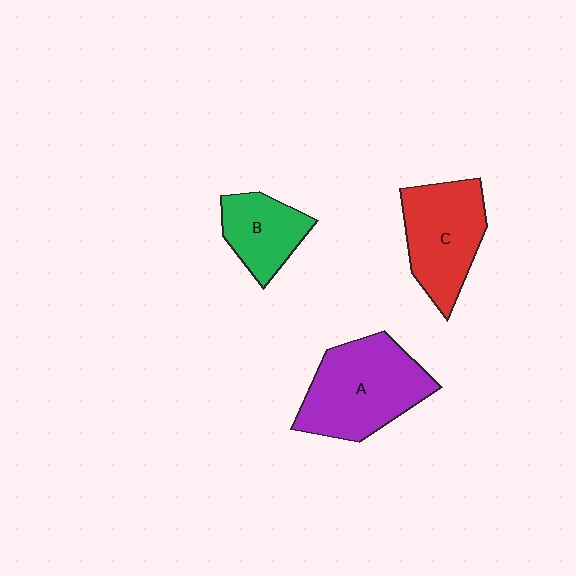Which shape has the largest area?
Shape A (purple).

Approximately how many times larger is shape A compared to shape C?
Approximately 1.2 times.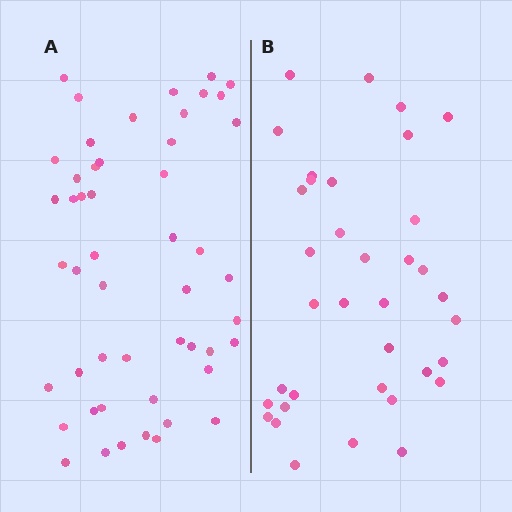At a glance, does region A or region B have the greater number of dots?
Region A (the left region) has more dots.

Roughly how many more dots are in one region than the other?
Region A has approximately 15 more dots than region B.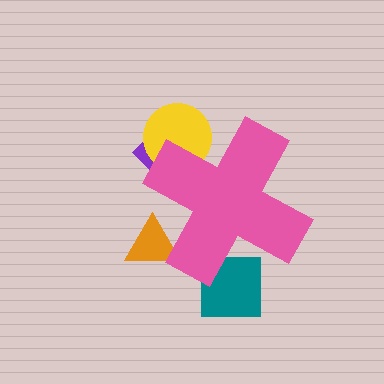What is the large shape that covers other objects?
A pink cross.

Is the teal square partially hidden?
Yes, the teal square is partially hidden behind the pink cross.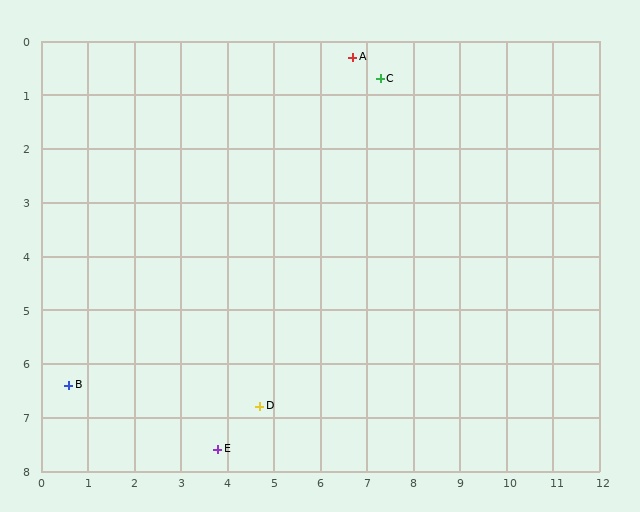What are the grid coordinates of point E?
Point E is at approximately (3.8, 7.6).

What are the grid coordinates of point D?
Point D is at approximately (4.7, 6.8).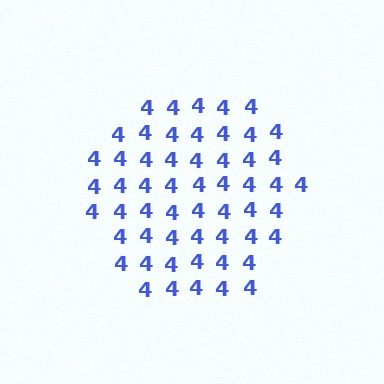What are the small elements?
The small elements are digit 4's.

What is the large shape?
The large shape is a hexagon.